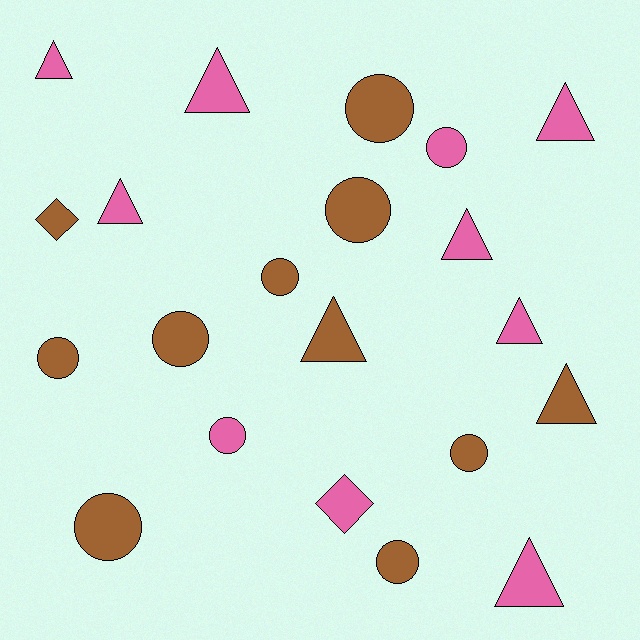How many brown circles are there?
There are 8 brown circles.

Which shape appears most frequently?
Circle, with 10 objects.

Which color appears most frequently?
Brown, with 11 objects.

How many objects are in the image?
There are 21 objects.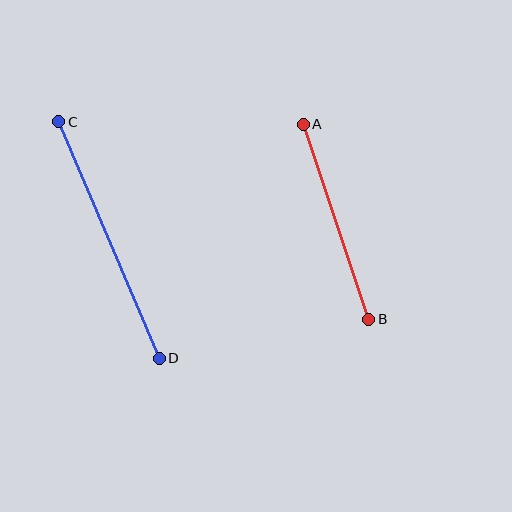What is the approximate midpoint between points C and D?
The midpoint is at approximately (109, 240) pixels.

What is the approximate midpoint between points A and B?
The midpoint is at approximately (336, 222) pixels.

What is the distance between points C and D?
The distance is approximately 257 pixels.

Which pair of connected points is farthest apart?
Points C and D are farthest apart.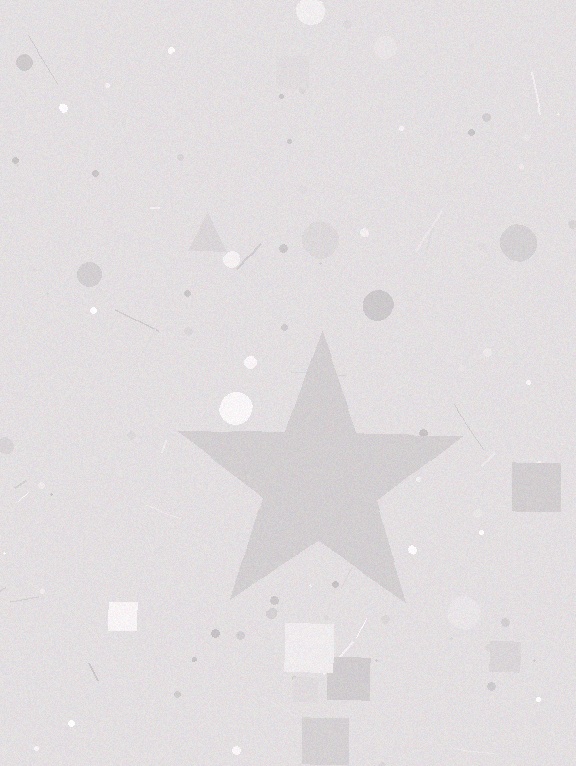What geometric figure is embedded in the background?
A star is embedded in the background.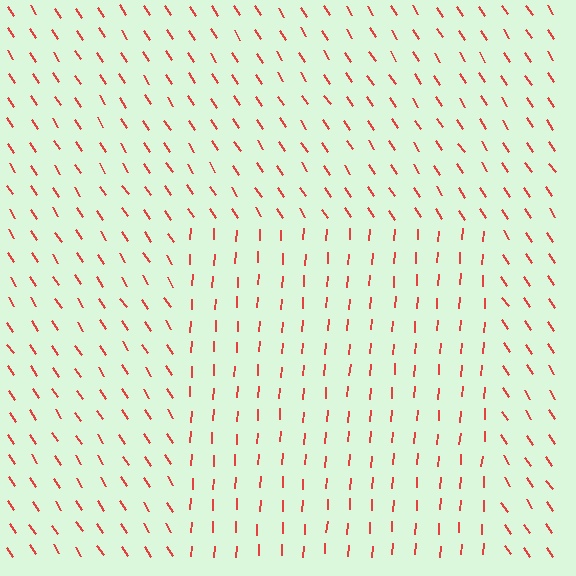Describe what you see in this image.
The image is filled with small red line segments. A rectangle region in the image has lines oriented differently from the surrounding lines, creating a visible texture boundary.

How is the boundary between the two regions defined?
The boundary is defined purely by a change in line orientation (approximately 37 degrees difference). All lines are the same color and thickness.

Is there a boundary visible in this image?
Yes, there is a texture boundary formed by a change in line orientation.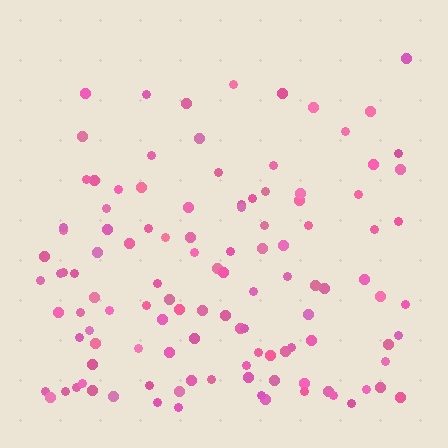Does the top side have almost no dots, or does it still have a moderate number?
Still a moderate number, just noticeably fewer than the bottom.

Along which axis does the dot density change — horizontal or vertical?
Vertical.